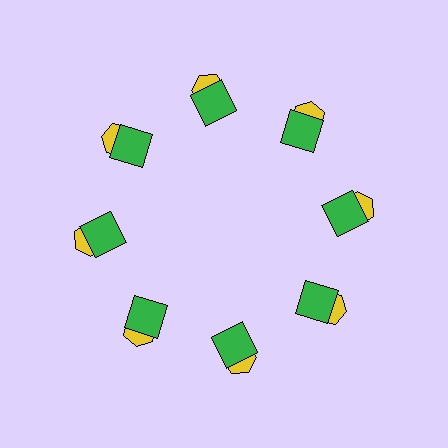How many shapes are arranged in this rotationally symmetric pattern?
There are 16 shapes, arranged in 8 groups of 2.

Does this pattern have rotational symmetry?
Yes, this pattern has 8-fold rotational symmetry. It looks the same after rotating 45 degrees around the center.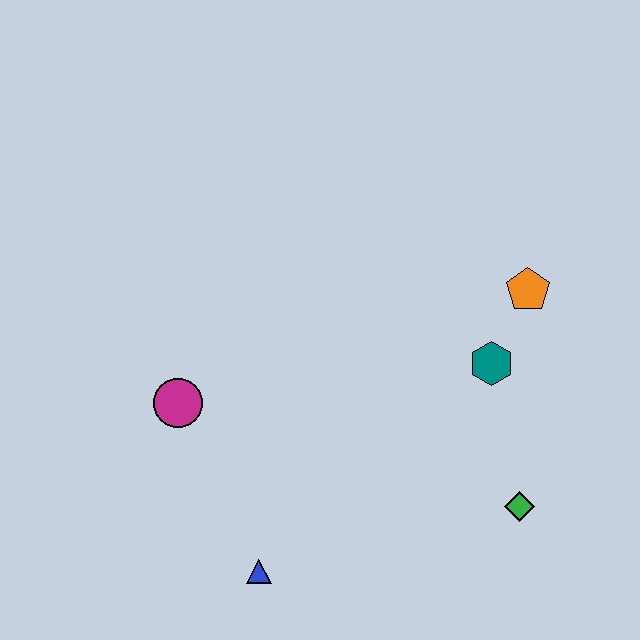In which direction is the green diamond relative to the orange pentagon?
The green diamond is below the orange pentagon.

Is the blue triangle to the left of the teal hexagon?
Yes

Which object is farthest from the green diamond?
The magenta circle is farthest from the green diamond.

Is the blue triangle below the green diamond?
Yes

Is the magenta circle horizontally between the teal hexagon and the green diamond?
No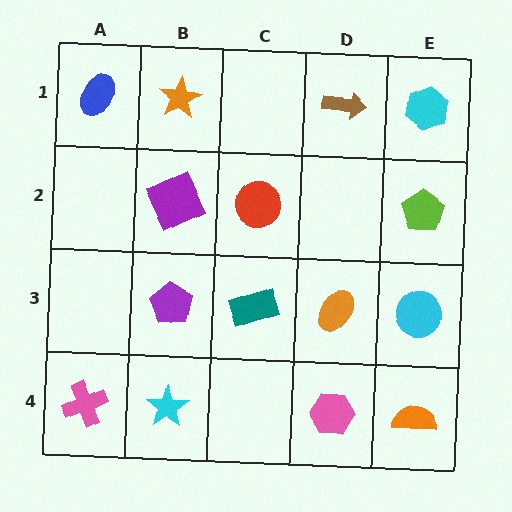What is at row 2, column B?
A purple square.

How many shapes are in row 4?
4 shapes.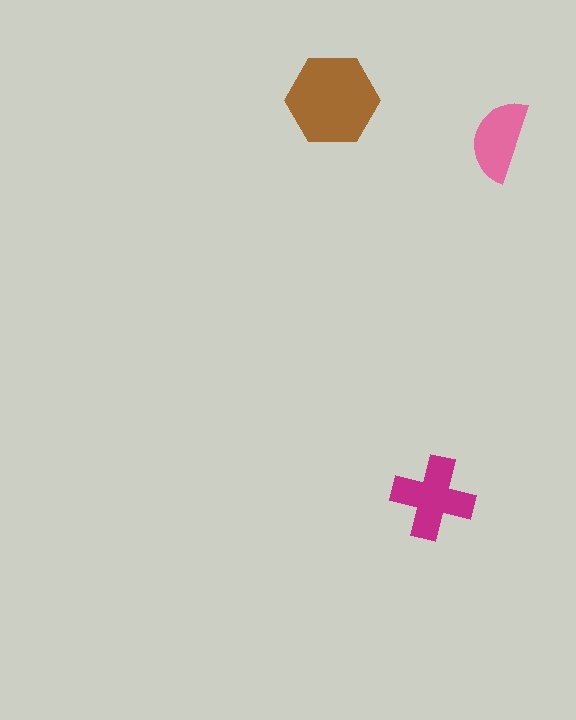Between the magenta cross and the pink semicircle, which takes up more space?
The magenta cross.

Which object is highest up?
The brown hexagon is topmost.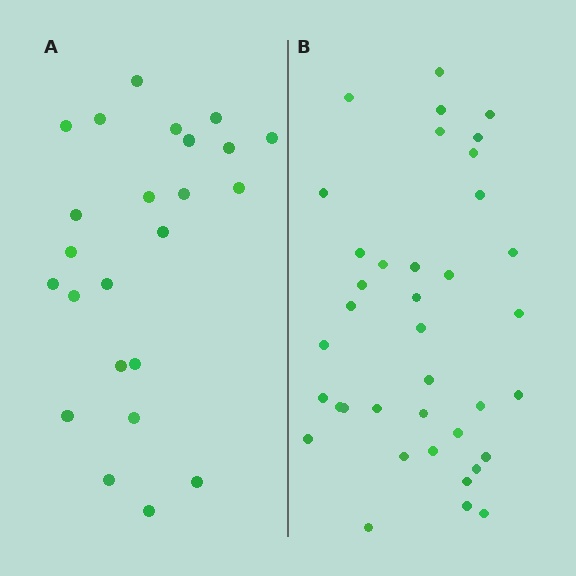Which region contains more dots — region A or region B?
Region B (the right region) has more dots.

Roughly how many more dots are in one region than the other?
Region B has approximately 15 more dots than region A.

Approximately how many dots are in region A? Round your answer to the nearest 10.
About 20 dots. (The exact count is 24, which rounds to 20.)